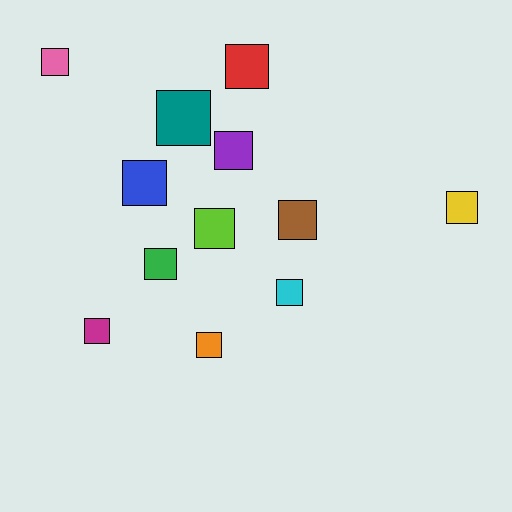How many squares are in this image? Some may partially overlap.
There are 12 squares.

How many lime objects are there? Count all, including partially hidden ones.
There is 1 lime object.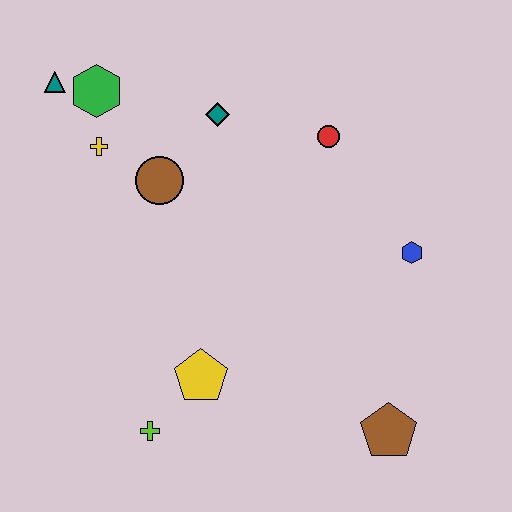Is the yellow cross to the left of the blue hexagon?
Yes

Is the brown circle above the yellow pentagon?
Yes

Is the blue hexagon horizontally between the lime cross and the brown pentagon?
No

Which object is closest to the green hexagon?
The teal triangle is closest to the green hexagon.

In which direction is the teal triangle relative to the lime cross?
The teal triangle is above the lime cross.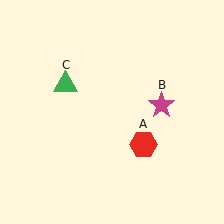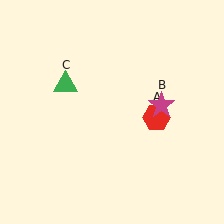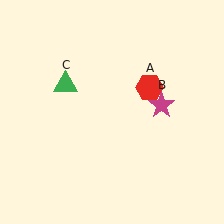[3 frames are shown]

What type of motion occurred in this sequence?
The red hexagon (object A) rotated counterclockwise around the center of the scene.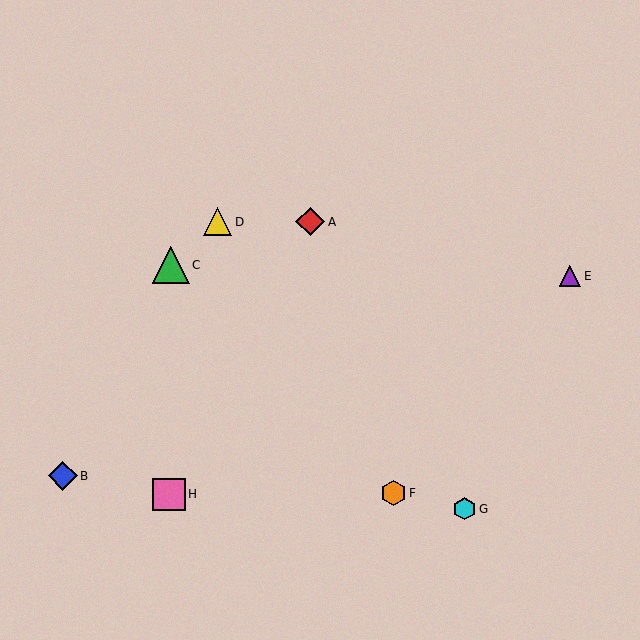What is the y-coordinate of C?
Object C is at y≈265.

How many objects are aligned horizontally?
2 objects (A, D) are aligned horizontally.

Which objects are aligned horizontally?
Objects A, D are aligned horizontally.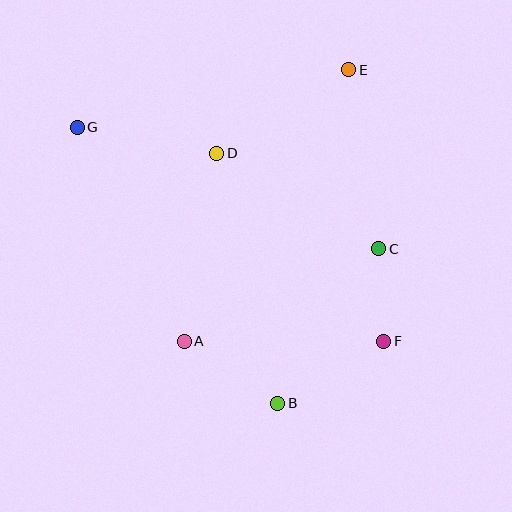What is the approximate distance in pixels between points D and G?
The distance between D and G is approximately 142 pixels.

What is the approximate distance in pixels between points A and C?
The distance between A and C is approximately 215 pixels.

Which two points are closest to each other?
Points C and F are closest to each other.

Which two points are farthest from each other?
Points F and G are farthest from each other.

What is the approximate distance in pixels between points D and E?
The distance between D and E is approximately 156 pixels.